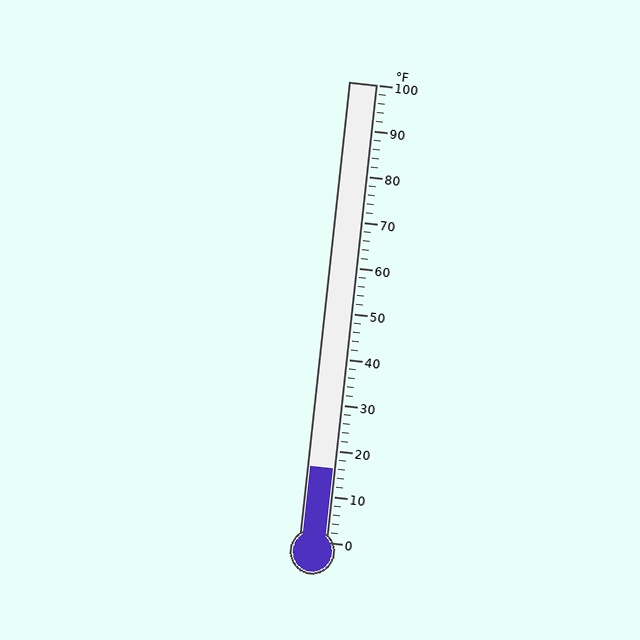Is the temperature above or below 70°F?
The temperature is below 70°F.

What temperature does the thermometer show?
The thermometer shows approximately 16°F.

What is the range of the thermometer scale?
The thermometer scale ranges from 0°F to 100°F.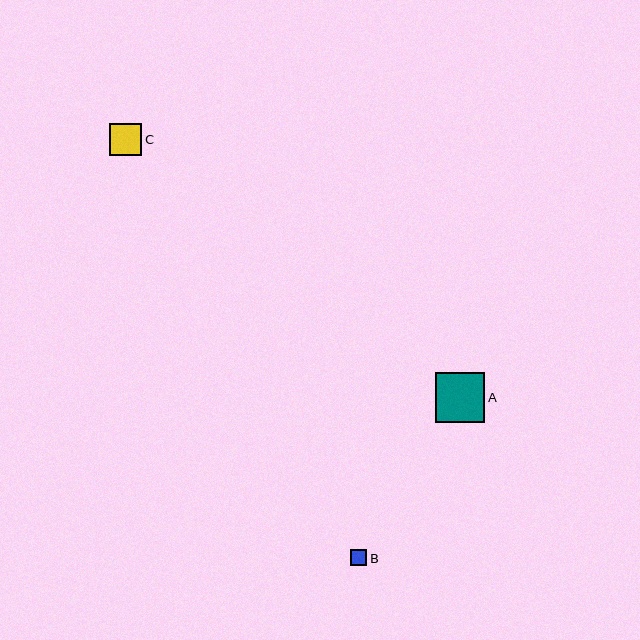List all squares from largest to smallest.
From largest to smallest: A, C, B.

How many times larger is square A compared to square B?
Square A is approximately 3.1 times the size of square B.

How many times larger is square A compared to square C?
Square A is approximately 1.5 times the size of square C.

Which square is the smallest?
Square B is the smallest with a size of approximately 16 pixels.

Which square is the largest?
Square A is the largest with a size of approximately 50 pixels.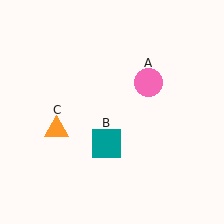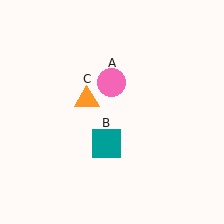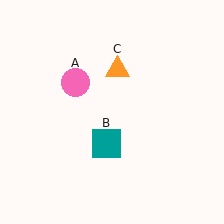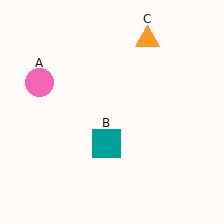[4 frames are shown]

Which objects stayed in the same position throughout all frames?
Teal square (object B) remained stationary.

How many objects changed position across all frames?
2 objects changed position: pink circle (object A), orange triangle (object C).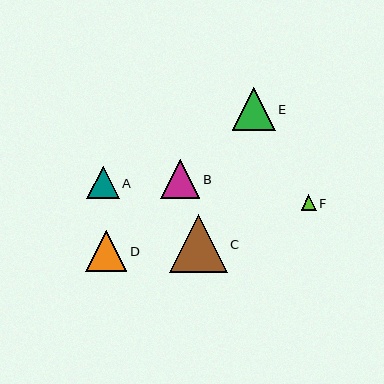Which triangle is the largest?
Triangle C is the largest with a size of approximately 58 pixels.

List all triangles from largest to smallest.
From largest to smallest: C, E, D, B, A, F.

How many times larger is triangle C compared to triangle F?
Triangle C is approximately 3.8 times the size of triangle F.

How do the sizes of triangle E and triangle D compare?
Triangle E and triangle D are approximately the same size.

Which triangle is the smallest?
Triangle F is the smallest with a size of approximately 15 pixels.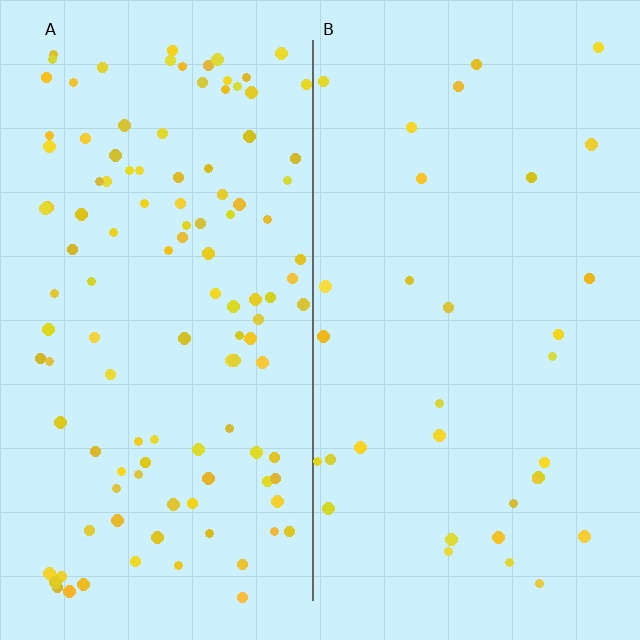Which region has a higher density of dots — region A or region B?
A (the left).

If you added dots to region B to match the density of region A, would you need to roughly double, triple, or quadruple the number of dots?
Approximately quadruple.